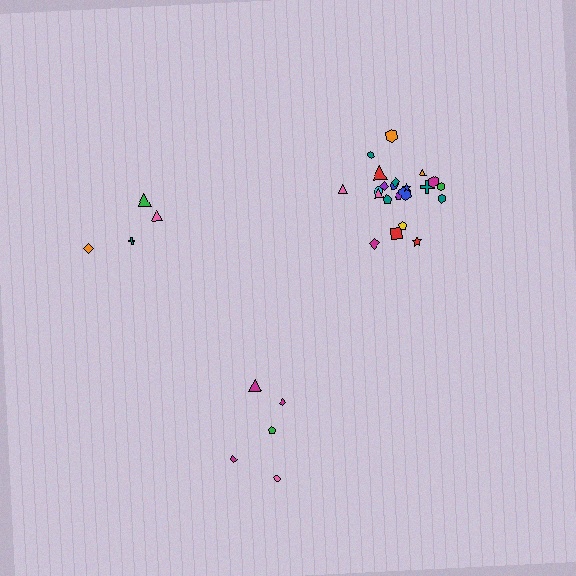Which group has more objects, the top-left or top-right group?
The top-right group.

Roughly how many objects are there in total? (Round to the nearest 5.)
Roughly 35 objects in total.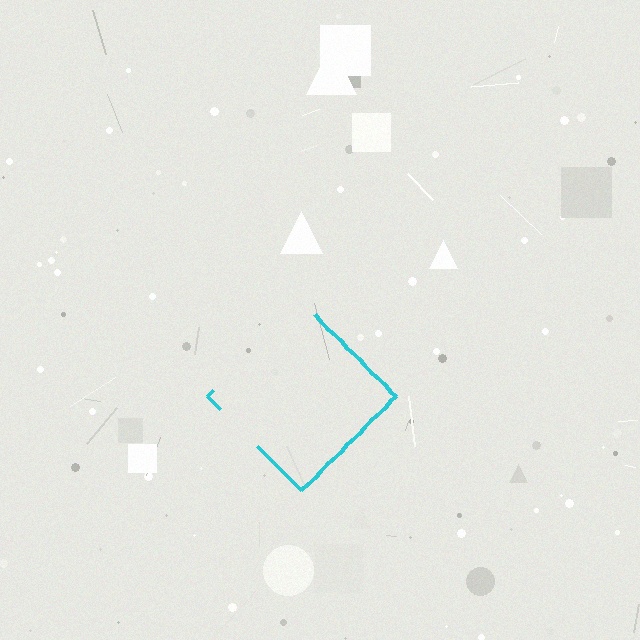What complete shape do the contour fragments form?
The contour fragments form a diamond.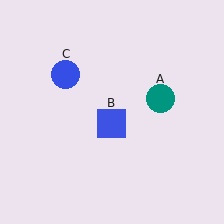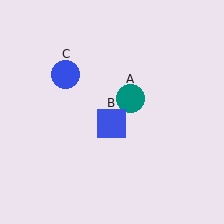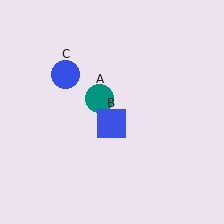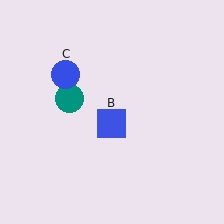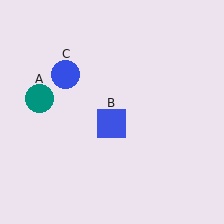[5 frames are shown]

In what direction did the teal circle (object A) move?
The teal circle (object A) moved left.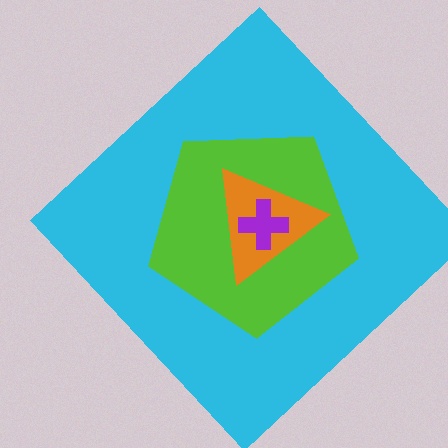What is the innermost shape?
The purple cross.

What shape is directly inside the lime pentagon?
The orange triangle.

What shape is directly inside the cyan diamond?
The lime pentagon.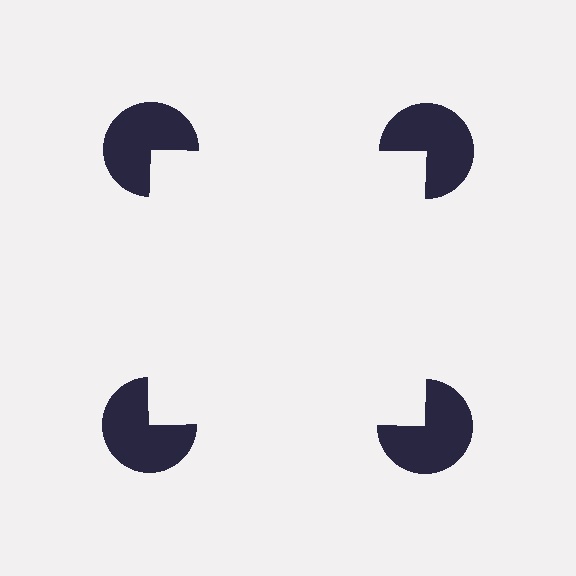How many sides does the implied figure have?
4 sides.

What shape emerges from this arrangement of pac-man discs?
An illusory square — its edges are inferred from the aligned wedge cuts in the pac-man discs, not physically drawn.